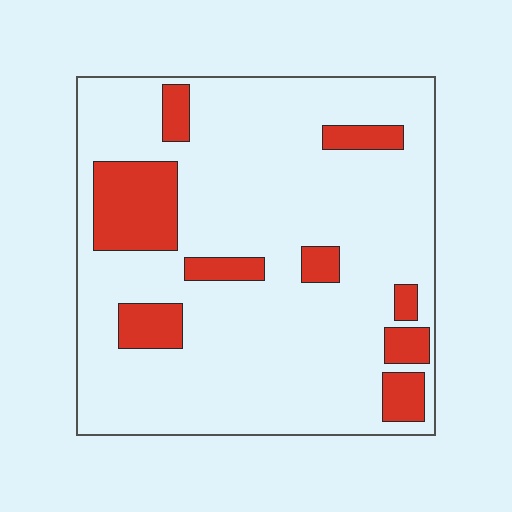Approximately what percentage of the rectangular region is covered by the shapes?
Approximately 15%.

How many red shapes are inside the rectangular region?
9.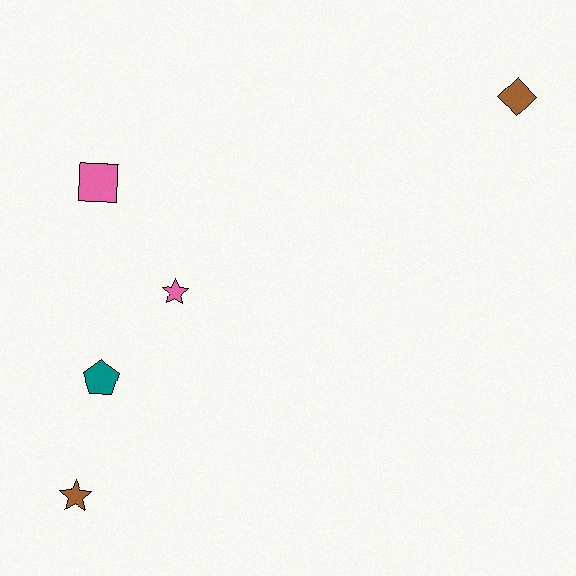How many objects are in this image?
There are 5 objects.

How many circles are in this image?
There are no circles.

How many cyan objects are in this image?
There are no cyan objects.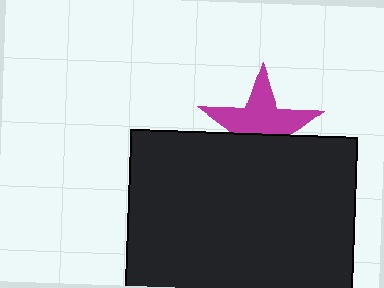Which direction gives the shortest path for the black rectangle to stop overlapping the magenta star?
Moving down gives the shortest separation.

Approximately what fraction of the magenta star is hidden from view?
Roughly 40% of the magenta star is hidden behind the black rectangle.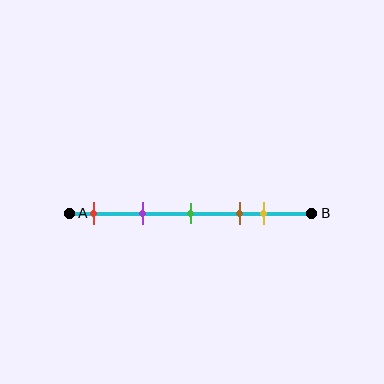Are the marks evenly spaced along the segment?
No, the marks are not evenly spaced.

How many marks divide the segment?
There are 5 marks dividing the segment.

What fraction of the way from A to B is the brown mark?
The brown mark is approximately 70% (0.7) of the way from A to B.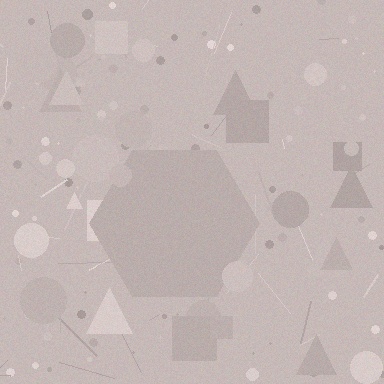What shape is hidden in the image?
A hexagon is hidden in the image.